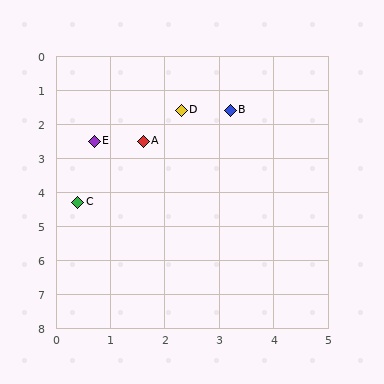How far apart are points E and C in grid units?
Points E and C are about 1.8 grid units apart.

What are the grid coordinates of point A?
Point A is at approximately (1.6, 2.5).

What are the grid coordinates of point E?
Point E is at approximately (0.7, 2.5).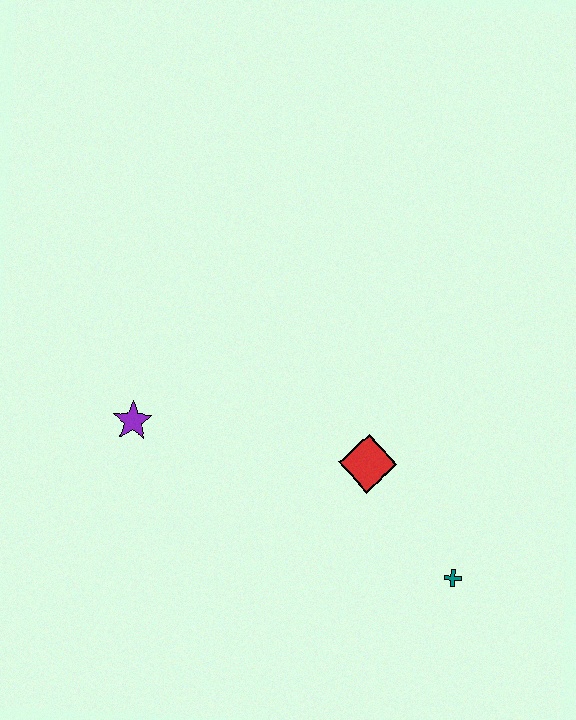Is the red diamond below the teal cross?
No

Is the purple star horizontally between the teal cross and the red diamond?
No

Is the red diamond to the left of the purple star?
No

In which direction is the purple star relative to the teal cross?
The purple star is to the left of the teal cross.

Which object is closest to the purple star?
The red diamond is closest to the purple star.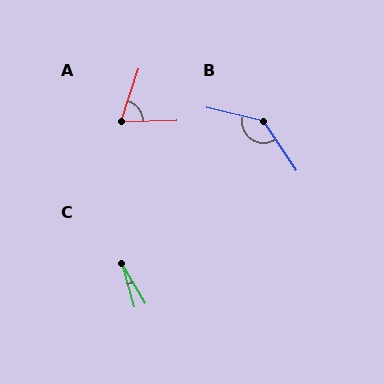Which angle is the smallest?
C, at approximately 15 degrees.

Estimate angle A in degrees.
Approximately 70 degrees.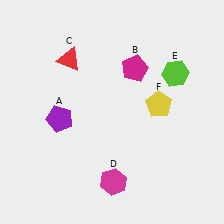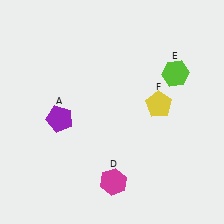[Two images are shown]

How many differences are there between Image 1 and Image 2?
There are 2 differences between the two images.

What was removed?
The magenta pentagon (B), the red triangle (C) were removed in Image 2.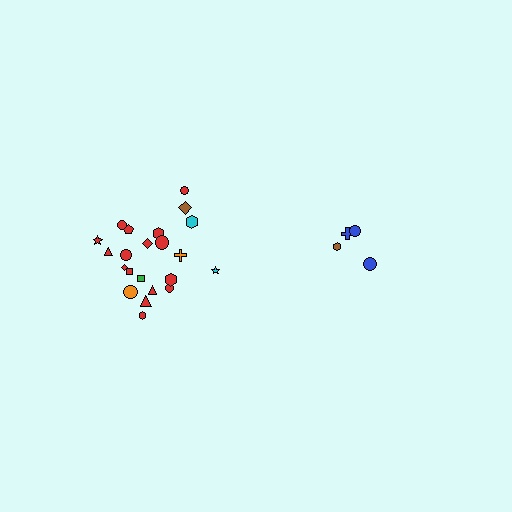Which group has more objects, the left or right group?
The left group.